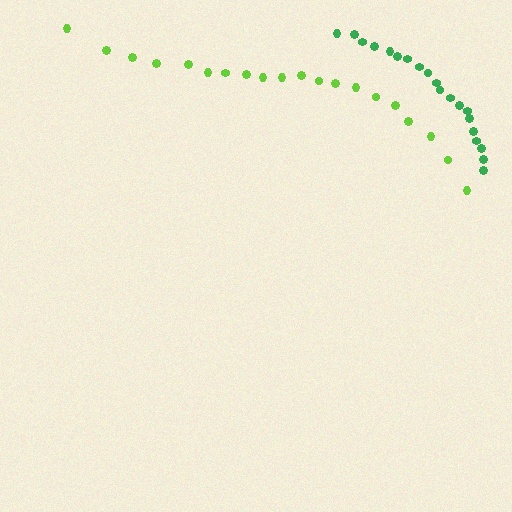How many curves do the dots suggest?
There are 2 distinct paths.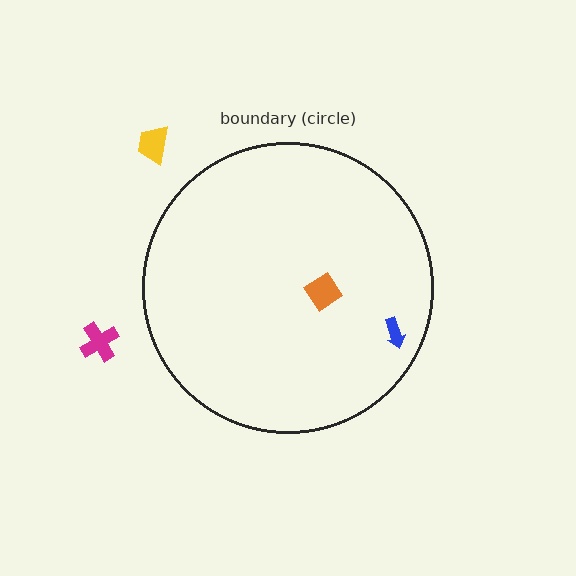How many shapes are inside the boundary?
2 inside, 2 outside.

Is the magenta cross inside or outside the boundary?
Outside.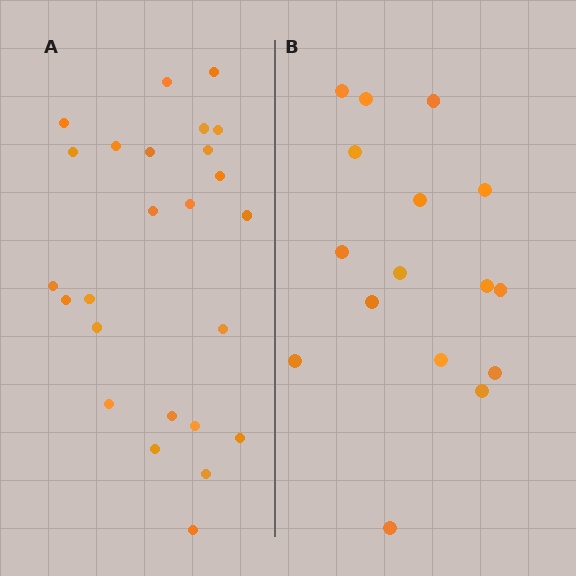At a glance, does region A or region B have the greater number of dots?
Region A (the left region) has more dots.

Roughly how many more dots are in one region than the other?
Region A has roughly 8 or so more dots than region B.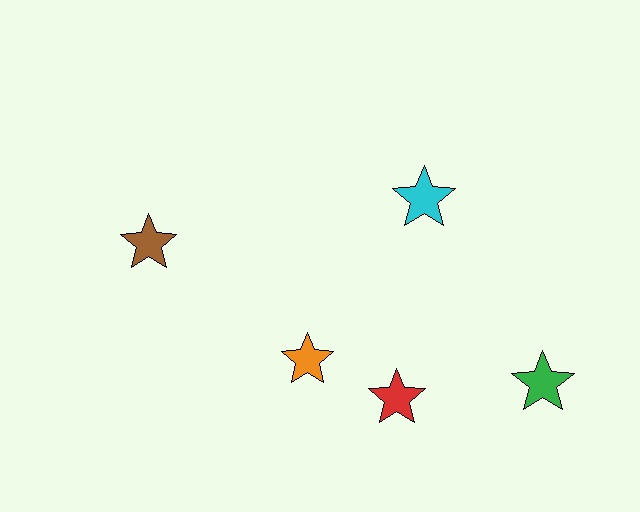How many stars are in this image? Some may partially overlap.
There are 5 stars.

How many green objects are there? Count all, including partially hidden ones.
There is 1 green object.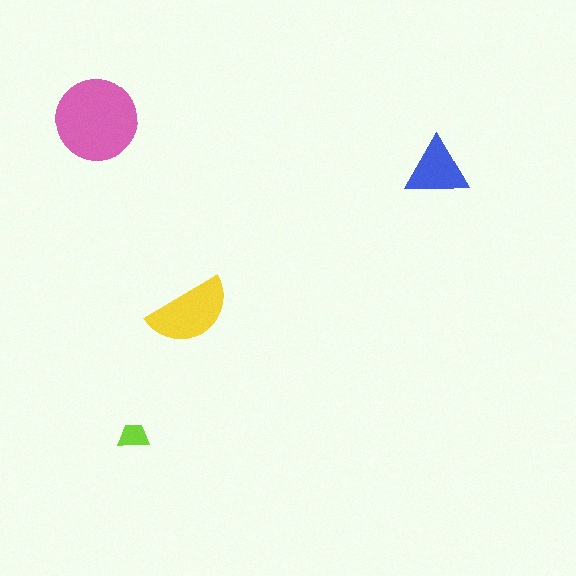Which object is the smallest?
The lime trapezoid.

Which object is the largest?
The pink circle.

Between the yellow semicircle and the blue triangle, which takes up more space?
The yellow semicircle.